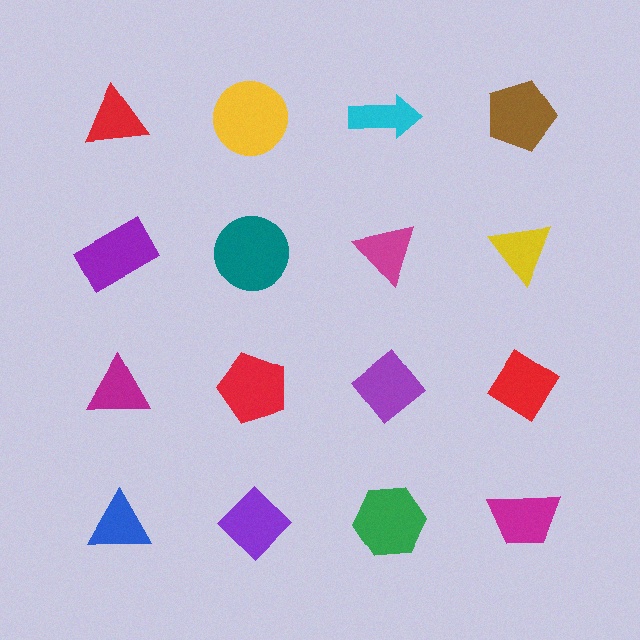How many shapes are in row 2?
4 shapes.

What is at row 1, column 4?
A brown pentagon.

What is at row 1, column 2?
A yellow circle.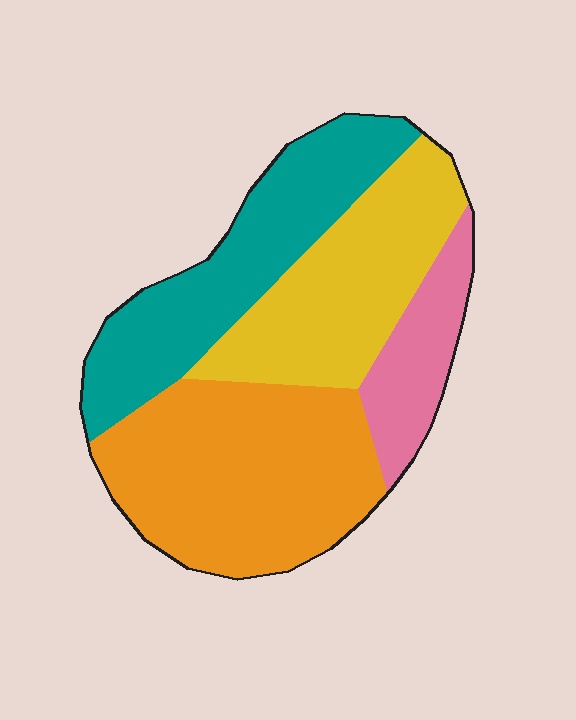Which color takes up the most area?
Orange, at roughly 35%.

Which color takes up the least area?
Pink, at roughly 10%.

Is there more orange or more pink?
Orange.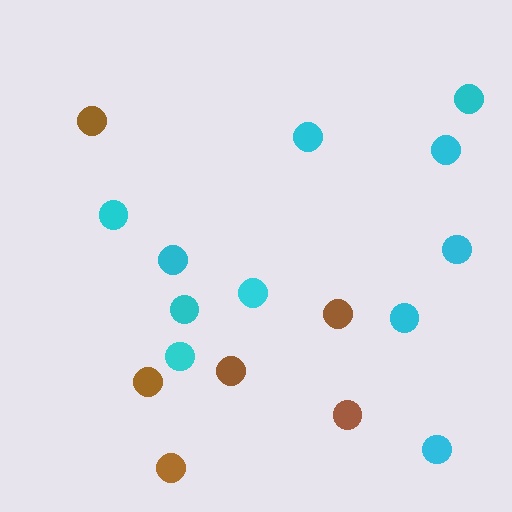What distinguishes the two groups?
There are 2 groups: one group of cyan circles (11) and one group of brown circles (6).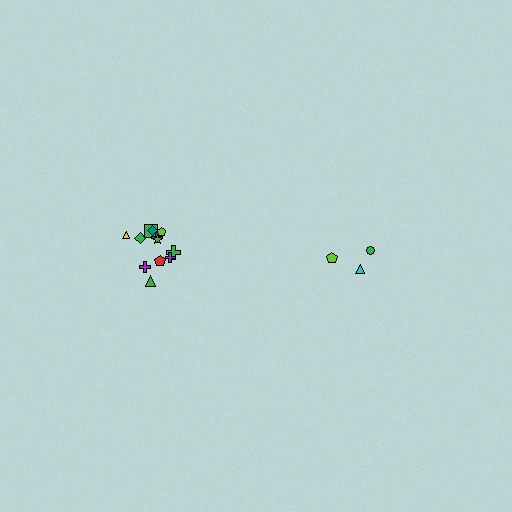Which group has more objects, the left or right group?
The left group.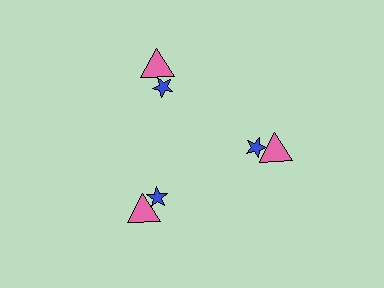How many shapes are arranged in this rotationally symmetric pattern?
There are 6 shapes, arranged in 3 groups of 2.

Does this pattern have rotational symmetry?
Yes, this pattern has 3-fold rotational symmetry. It looks the same after rotating 120 degrees around the center.